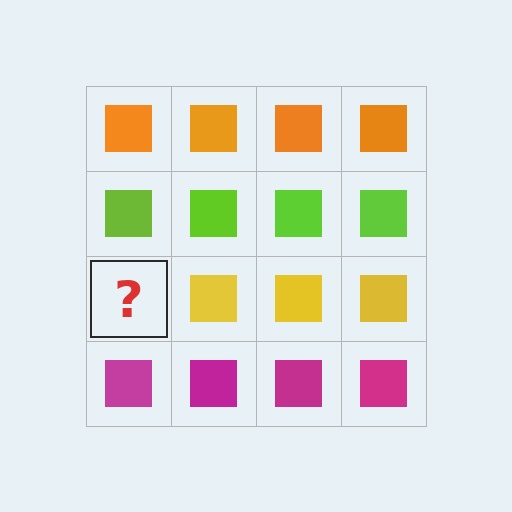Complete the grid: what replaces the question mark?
The question mark should be replaced with a yellow square.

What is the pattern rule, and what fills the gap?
The rule is that each row has a consistent color. The gap should be filled with a yellow square.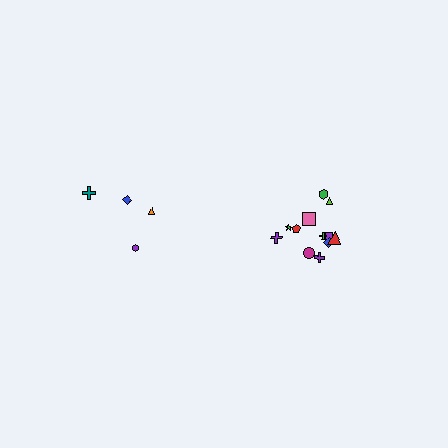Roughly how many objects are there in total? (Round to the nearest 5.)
Roughly 15 objects in total.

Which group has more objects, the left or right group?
The right group.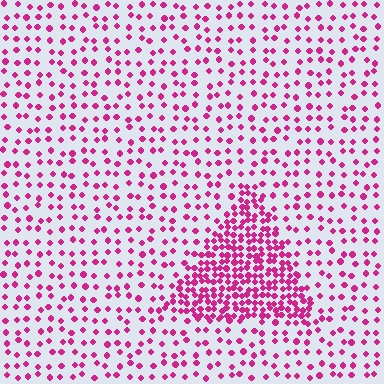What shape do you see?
I see a triangle.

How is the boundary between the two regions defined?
The boundary is defined by a change in element density (approximately 2.7x ratio). All elements are the same color, size, and shape.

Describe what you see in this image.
The image contains small magenta elements arranged at two different densities. A triangle-shaped region is visible where the elements are more densely packed than the surrounding area.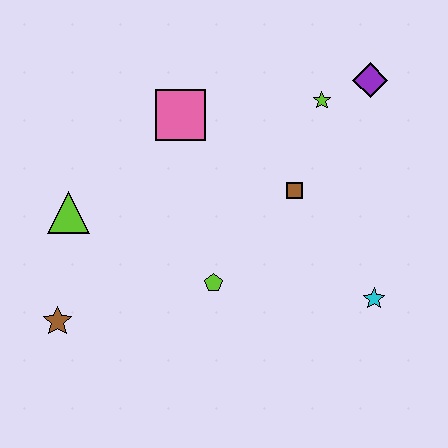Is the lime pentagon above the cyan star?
Yes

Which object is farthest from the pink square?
The cyan star is farthest from the pink square.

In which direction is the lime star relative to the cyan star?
The lime star is above the cyan star.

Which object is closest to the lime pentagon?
The brown square is closest to the lime pentagon.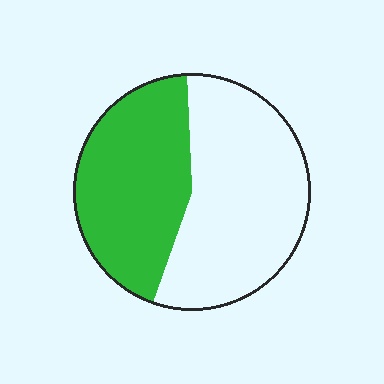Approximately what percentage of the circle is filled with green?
Approximately 45%.